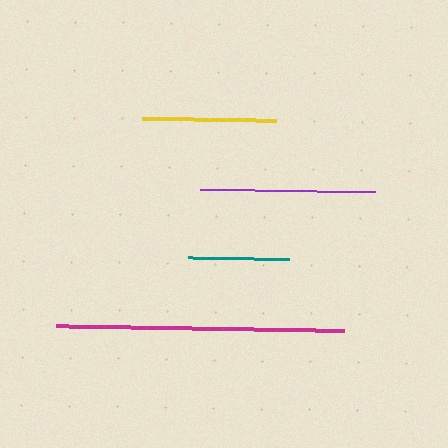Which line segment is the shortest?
The teal line is the shortest at approximately 101 pixels.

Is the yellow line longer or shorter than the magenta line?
The magenta line is longer than the yellow line.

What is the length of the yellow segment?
The yellow segment is approximately 134 pixels long.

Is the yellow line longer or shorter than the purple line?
The purple line is longer than the yellow line.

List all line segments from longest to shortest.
From longest to shortest: magenta, purple, yellow, teal.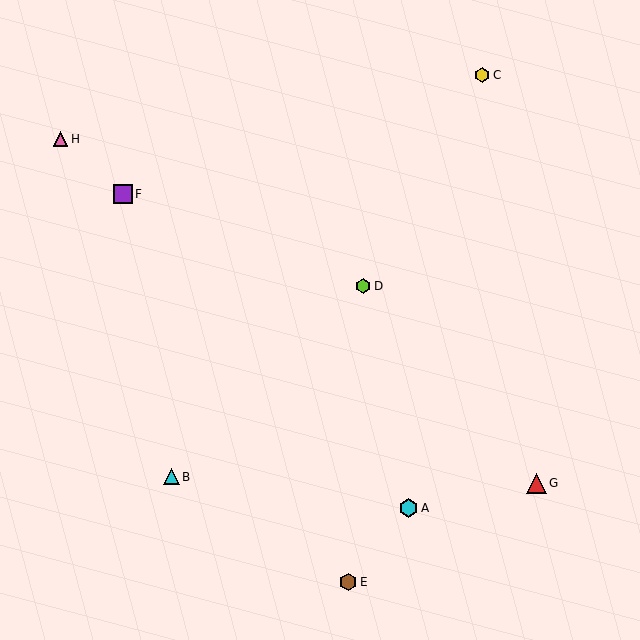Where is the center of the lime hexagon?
The center of the lime hexagon is at (363, 286).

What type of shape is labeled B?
Shape B is a cyan triangle.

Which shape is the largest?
The red triangle (labeled G) is the largest.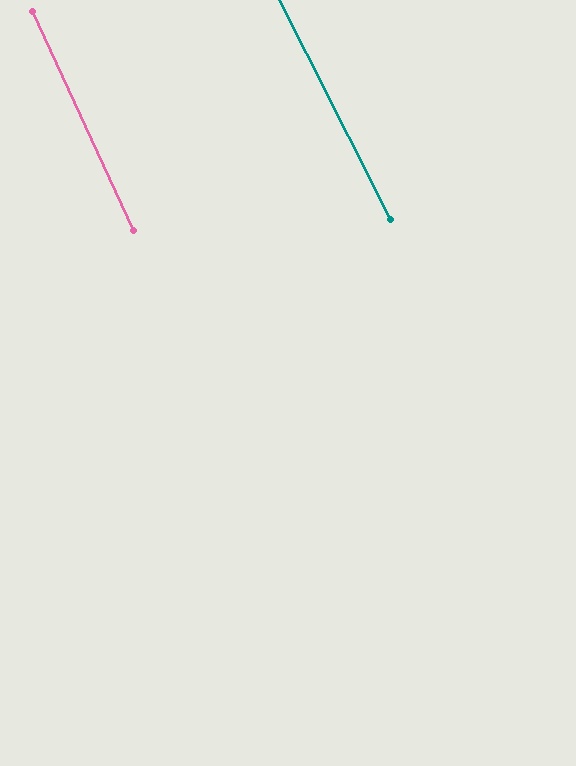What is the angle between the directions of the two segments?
Approximately 2 degrees.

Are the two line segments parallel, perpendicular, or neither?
Parallel — their directions differ by only 1.6°.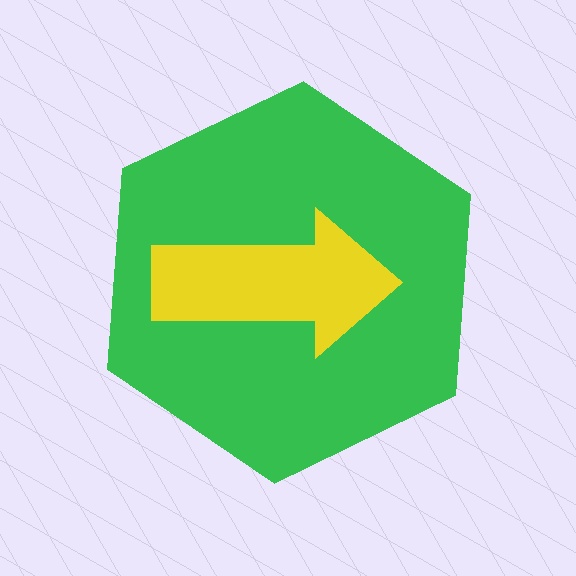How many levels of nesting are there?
2.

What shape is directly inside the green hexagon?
The yellow arrow.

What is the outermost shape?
The green hexagon.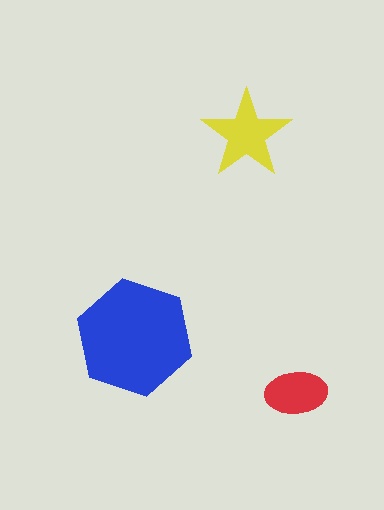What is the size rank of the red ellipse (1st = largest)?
3rd.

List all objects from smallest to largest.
The red ellipse, the yellow star, the blue hexagon.